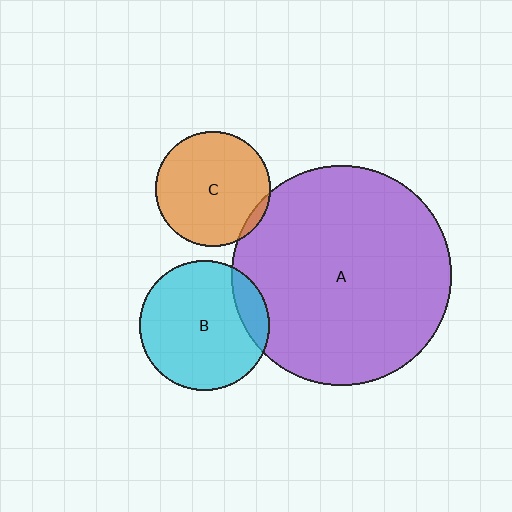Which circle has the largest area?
Circle A (purple).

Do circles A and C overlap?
Yes.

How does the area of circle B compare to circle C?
Approximately 1.3 times.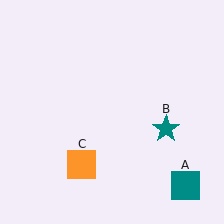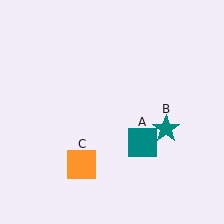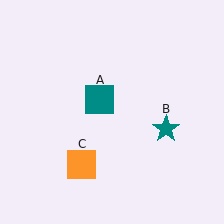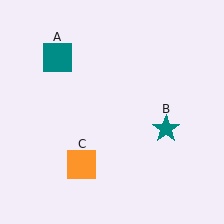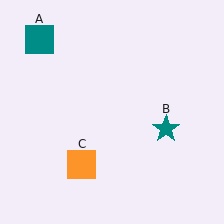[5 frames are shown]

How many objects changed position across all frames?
1 object changed position: teal square (object A).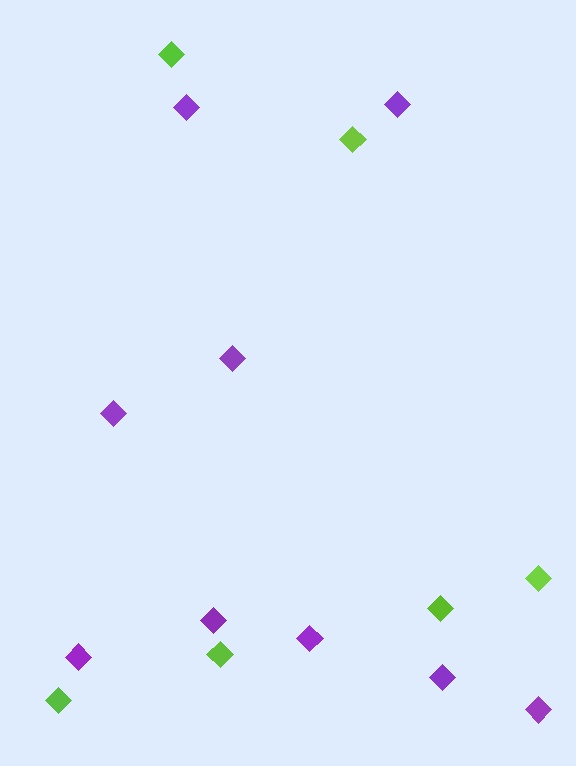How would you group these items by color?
There are 2 groups: one group of purple diamonds (9) and one group of lime diamonds (6).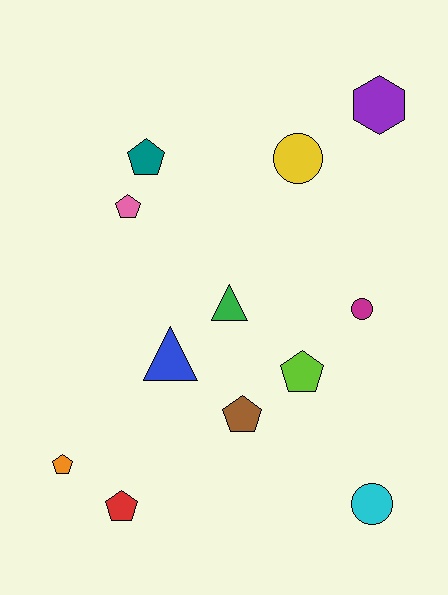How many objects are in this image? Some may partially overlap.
There are 12 objects.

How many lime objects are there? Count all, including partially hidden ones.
There is 1 lime object.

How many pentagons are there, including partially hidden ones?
There are 6 pentagons.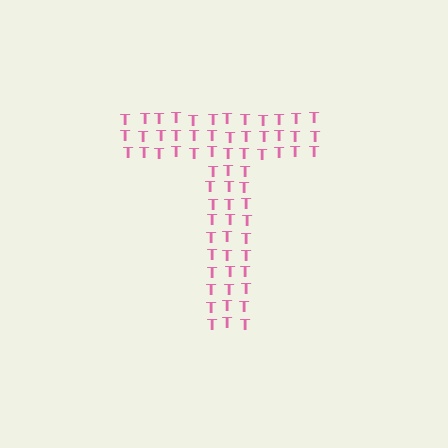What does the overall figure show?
The overall figure shows the letter T.